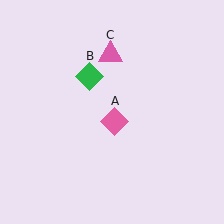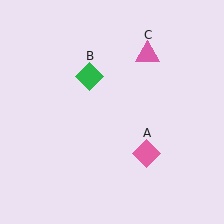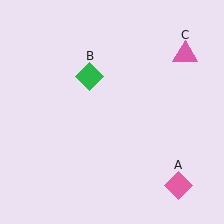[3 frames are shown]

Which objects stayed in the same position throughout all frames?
Green diamond (object B) remained stationary.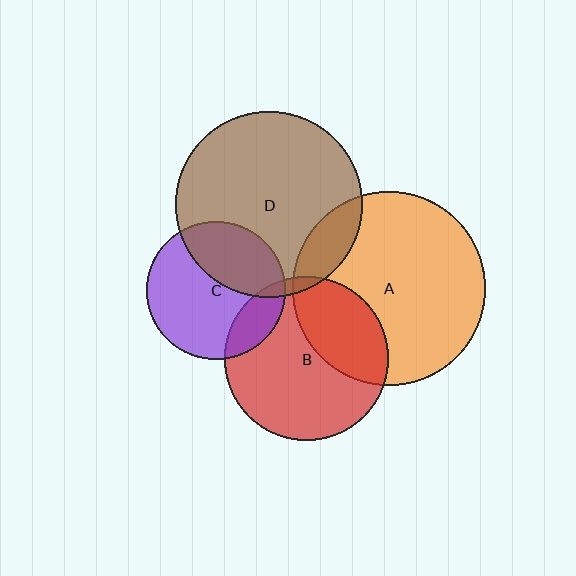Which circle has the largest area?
Circle A (orange).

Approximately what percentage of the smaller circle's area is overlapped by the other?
Approximately 15%.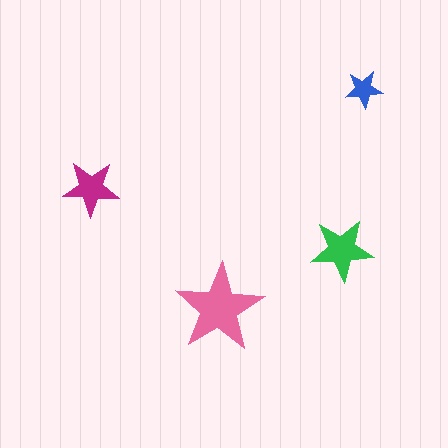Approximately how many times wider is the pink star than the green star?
About 1.5 times wider.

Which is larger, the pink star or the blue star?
The pink one.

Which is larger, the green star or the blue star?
The green one.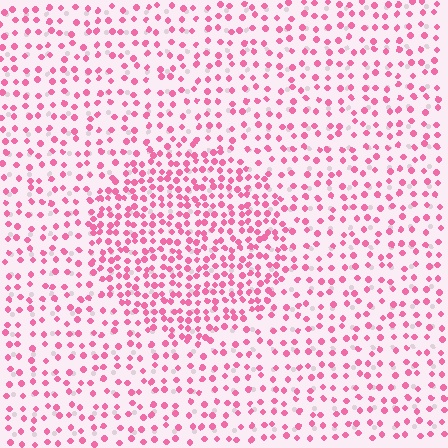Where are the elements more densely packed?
The elements are more densely packed inside the circle boundary.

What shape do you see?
I see a circle.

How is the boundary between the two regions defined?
The boundary is defined by a change in element density (approximately 1.9x ratio). All elements are the same color, size, and shape.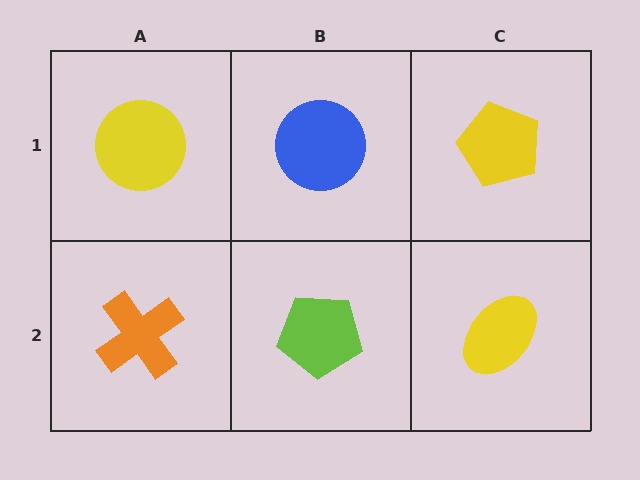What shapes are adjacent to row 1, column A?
An orange cross (row 2, column A), a blue circle (row 1, column B).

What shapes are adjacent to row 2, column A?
A yellow circle (row 1, column A), a lime pentagon (row 2, column B).